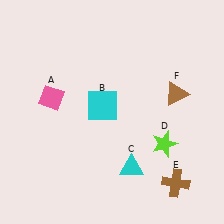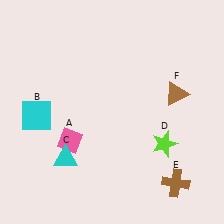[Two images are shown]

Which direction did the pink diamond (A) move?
The pink diamond (A) moved down.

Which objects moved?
The objects that moved are: the pink diamond (A), the cyan square (B), the cyan triangle (C).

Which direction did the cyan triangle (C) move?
The cyan triangle (C) moved left.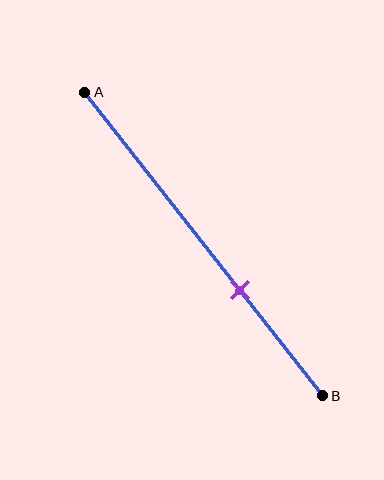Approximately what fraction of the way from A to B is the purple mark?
The purple mark is approximately 65% of the way from A to B.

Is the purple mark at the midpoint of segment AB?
No, the mark is at about 65% from A, not at the 50% midpoint.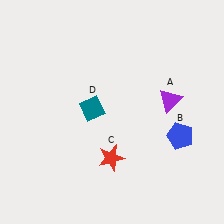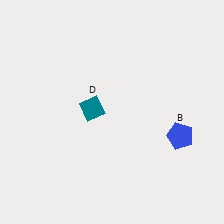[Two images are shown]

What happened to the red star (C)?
The red star (C) was removed in Image 2. It was in the bottom-left area of Image 1.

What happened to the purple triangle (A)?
The purple triangle (A) was removed in Image 2. It was in the top-right area of Image 1.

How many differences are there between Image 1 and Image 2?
There are 2 differences between the two images.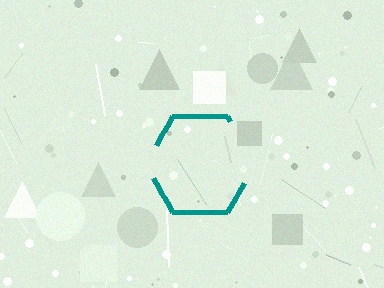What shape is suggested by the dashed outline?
The dashed outline suggests a hexagon.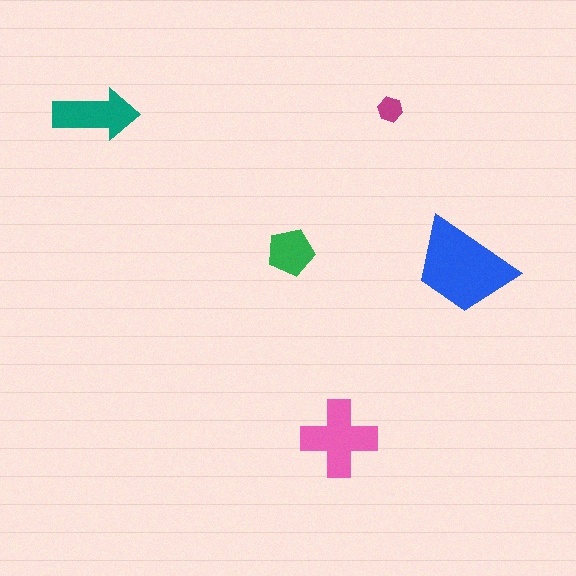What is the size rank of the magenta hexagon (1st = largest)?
5th.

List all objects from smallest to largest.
The magenta hexagon, the green pentagon, the teal arrow, the pink cross, the blue trapezoid.